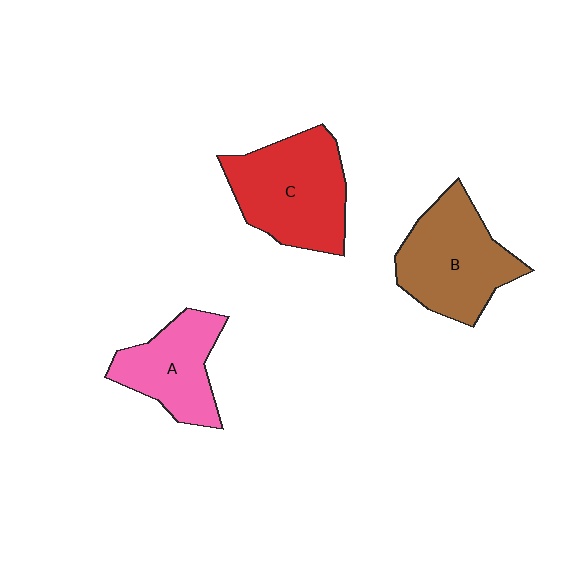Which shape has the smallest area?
Shape A (pink).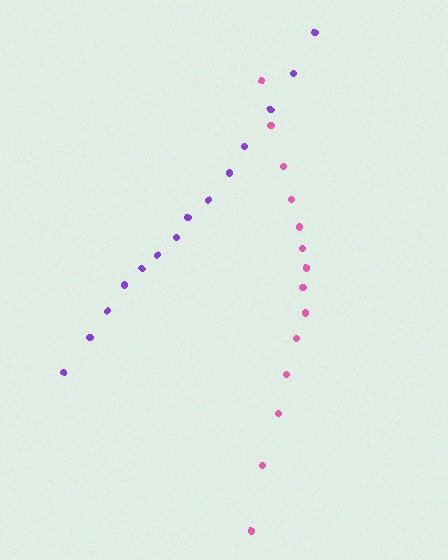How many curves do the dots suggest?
There are 2 distinct paths.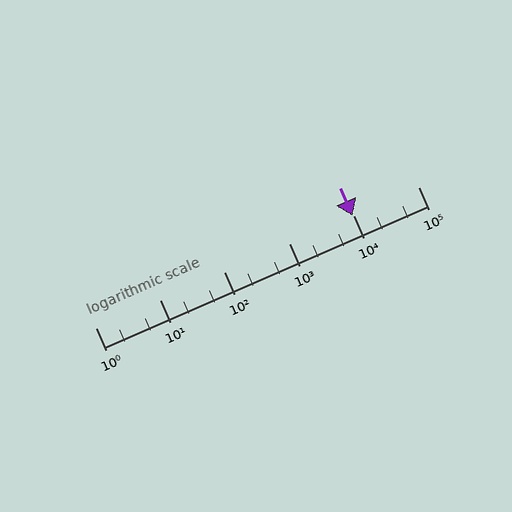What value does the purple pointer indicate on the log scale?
The pointer indicates approximately 9700.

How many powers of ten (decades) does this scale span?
The scale spans 5 decades, from 1 to 100000.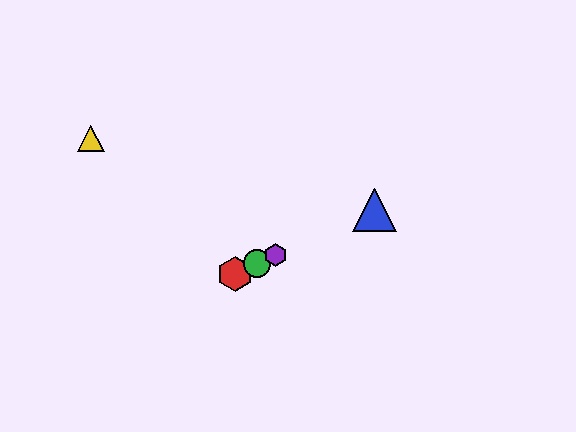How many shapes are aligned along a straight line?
4 shapes (the red hexagon, the blue triangle, the green circle, the purple hexagon) are aligned along a straight line.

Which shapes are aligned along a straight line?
The red hexagon, the blue triangle, the green circle, the purple hexagon are aligned along a straight line.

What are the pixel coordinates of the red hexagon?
The red hexagon is at (235, 274).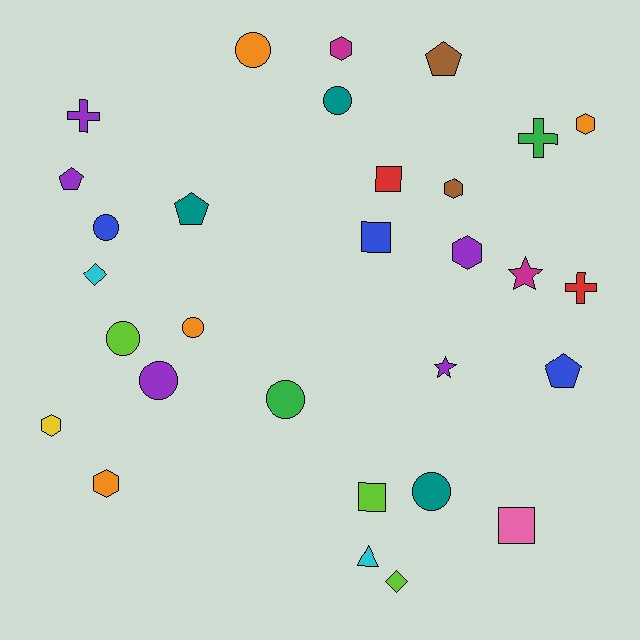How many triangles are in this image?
There is 1 triangle.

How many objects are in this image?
There are 30 objects.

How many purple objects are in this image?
There are 5 purple objects.